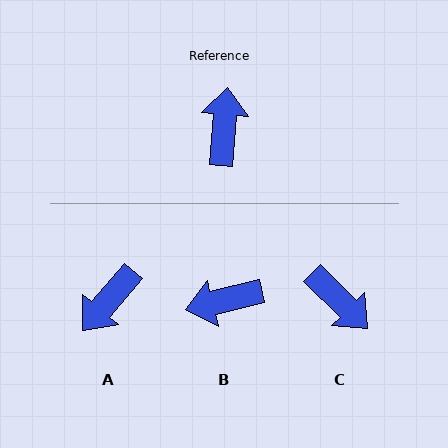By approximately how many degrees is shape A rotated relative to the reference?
Approximately 144 degrees counter-clockwise.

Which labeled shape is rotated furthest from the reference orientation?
A, about 144 degrees away.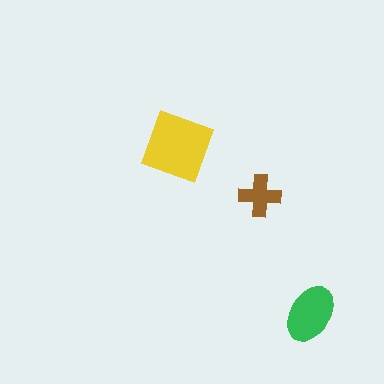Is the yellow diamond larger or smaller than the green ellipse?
Larger.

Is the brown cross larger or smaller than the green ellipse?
Smaller.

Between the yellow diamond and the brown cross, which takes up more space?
The yellow diamond.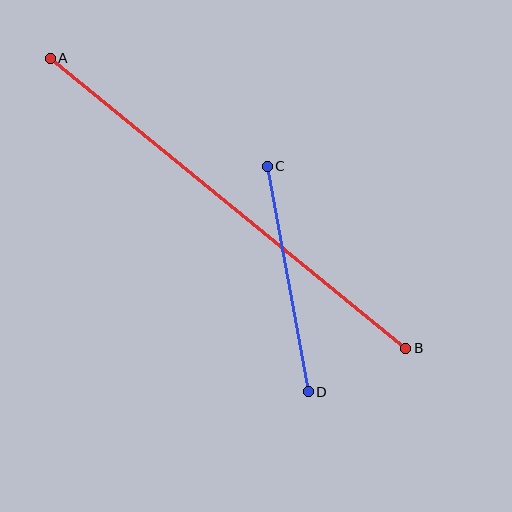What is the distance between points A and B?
The distance is approximately 459 pixels.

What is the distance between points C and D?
The distance is approximately 229 pixels.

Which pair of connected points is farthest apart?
Points A and B are farthest apart.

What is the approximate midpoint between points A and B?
The midpoint is at approximately (228, 203) pixels.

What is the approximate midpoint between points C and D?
The midpoint is at approximately (288, 279) pixels.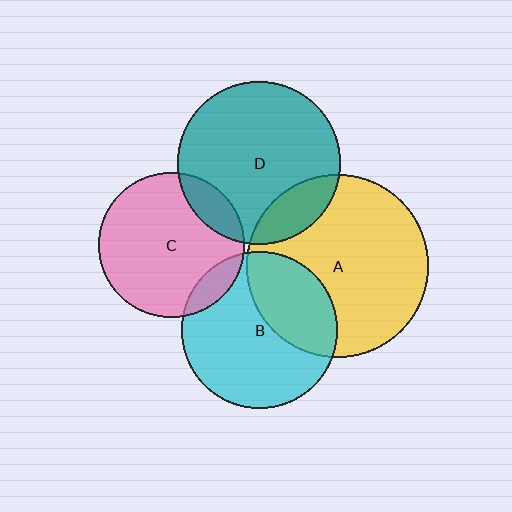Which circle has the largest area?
Circle A (yellow).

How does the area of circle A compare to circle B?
Approximately 1.4 times.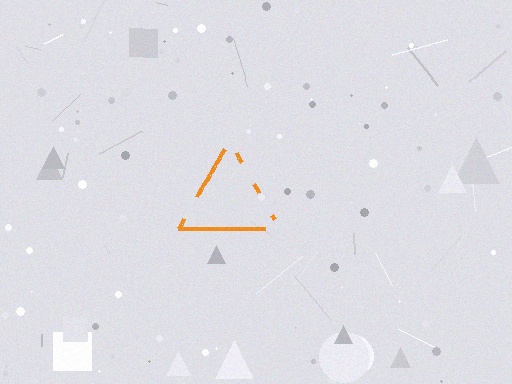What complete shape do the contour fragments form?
The contour fragments form a triangle.